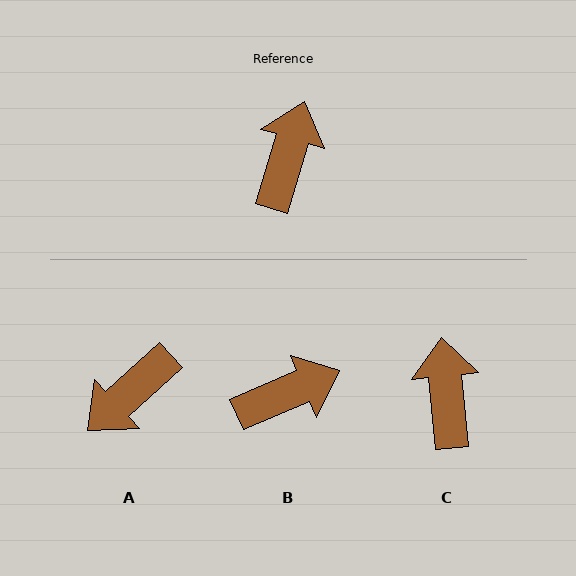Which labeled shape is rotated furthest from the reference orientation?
A, about 149 degrees away.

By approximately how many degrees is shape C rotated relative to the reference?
Approximately 22 degrees counter-clockwise.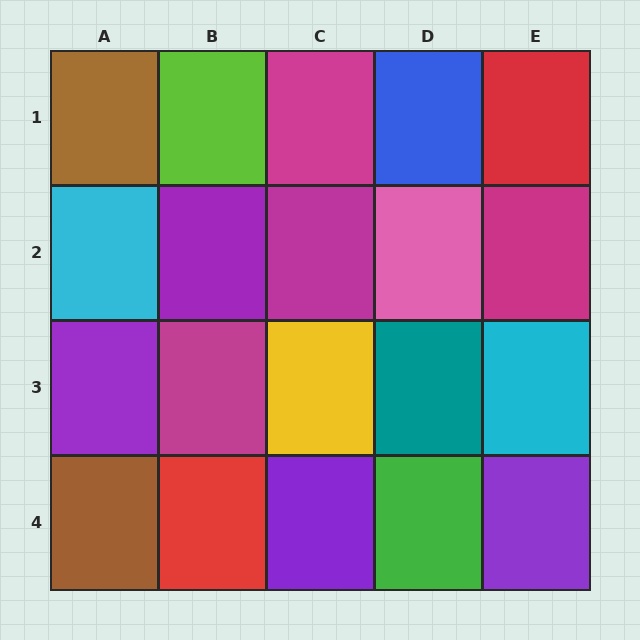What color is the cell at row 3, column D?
Teal.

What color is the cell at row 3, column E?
Cyan.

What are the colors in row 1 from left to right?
Brown, lime, magenta, blue, red.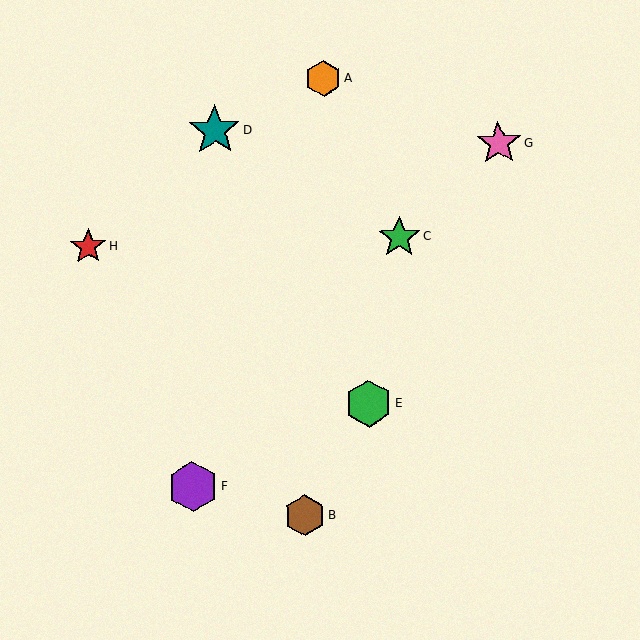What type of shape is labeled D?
Shape D is a teal star.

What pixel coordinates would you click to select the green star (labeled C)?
Click at (399, 237) to select the green star C.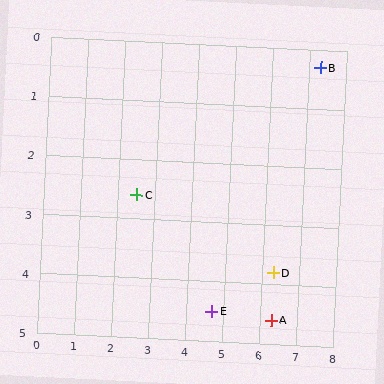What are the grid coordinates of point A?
Point A is at approximately (6.3, 4.6).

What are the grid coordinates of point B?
Point B is at approximately (7.3, 0.3).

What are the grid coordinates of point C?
Point C is at approximately (2.5, 2.6).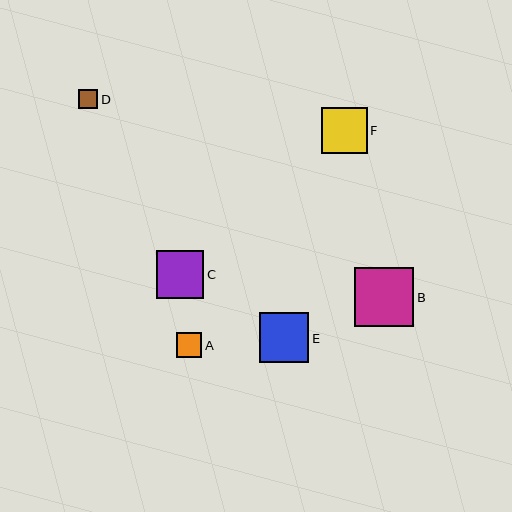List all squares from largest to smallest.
From largest to smallest: B, E, C, F, A, D.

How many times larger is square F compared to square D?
Square F is approximately 2.4 times the size of square D.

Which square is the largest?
Square B is the largest with a size of approximately 59 pixels.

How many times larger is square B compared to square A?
Square B is approximately 2.4 times the size of square A.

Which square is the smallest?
Square D is the smallest with a size of approximately 19 pixels.